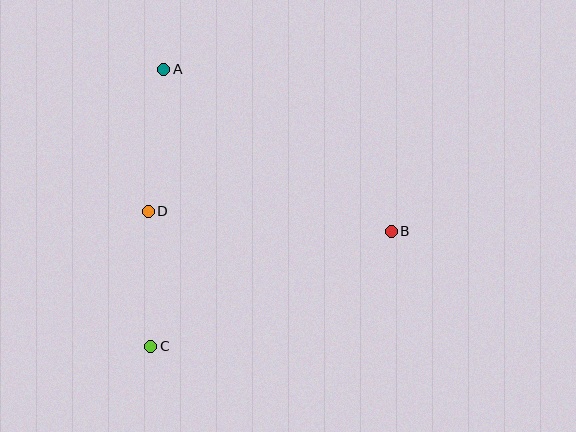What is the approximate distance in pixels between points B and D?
The distance between B and D is approximately 244 pixels.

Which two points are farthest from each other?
Points A and B are farthest from each other.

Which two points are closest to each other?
Points C and D are closest to each other.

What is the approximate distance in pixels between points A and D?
The distance between A and D is approximately 143 pixels.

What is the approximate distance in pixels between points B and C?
The distance between B and C is approximately 267 pixels.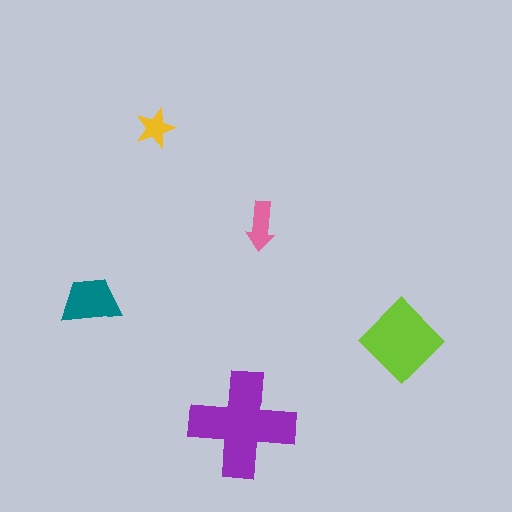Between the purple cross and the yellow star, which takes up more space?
The purple cross.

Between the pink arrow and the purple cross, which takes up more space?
The purple cross.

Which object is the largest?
The purple cross.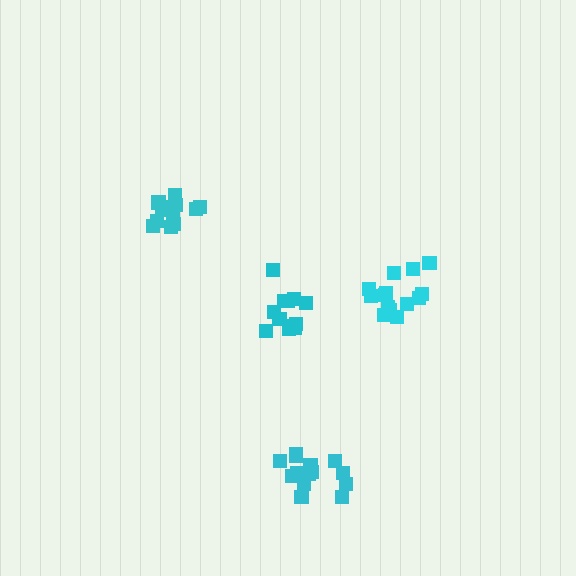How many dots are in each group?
Group 1: 14 dots, Group 2: 15 dots, Group 3: 13 dots, Group 4: 12 dots (54 total).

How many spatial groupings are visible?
There are 4 spatial groupings.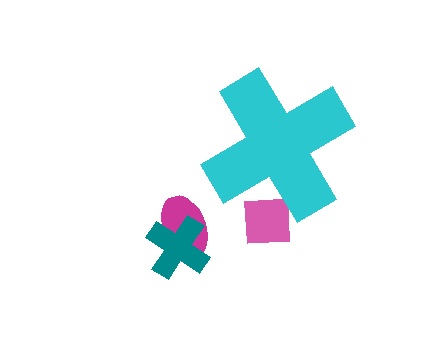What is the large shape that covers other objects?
A cyan cross.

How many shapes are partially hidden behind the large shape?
1 shape is partially hidden.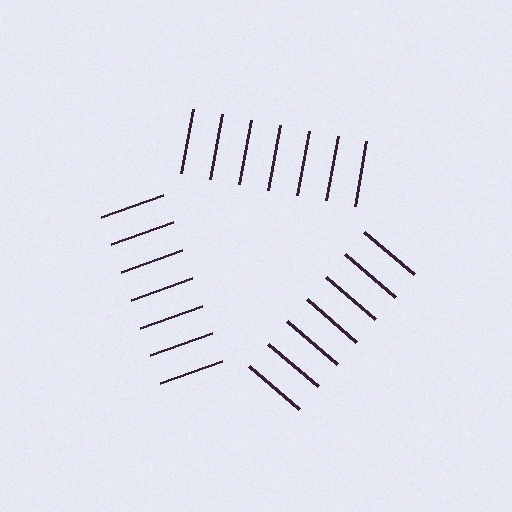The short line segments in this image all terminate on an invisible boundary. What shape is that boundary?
An illusory triangle — the line segments terminate on its edges but no continuous stroke is drawn.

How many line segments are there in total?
21 — 7 along each of the 3 edges.